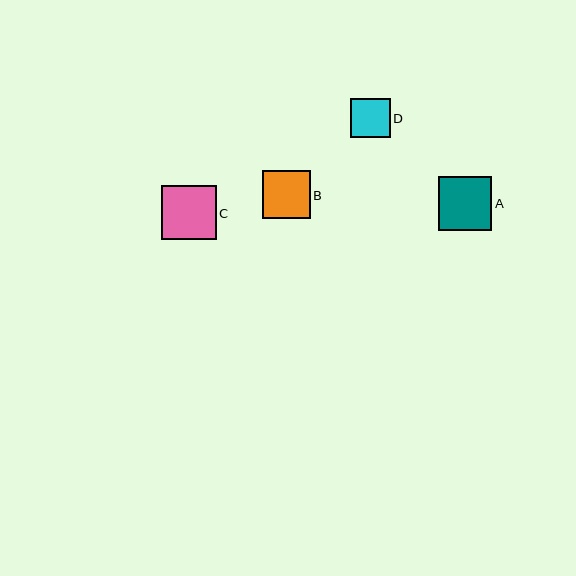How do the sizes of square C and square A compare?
Square C and square A are approximately the same size.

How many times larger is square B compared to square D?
Square B is approximately 1.2 times the size of square D.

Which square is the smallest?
Square D is the smallest with a size of approximately 40 pixels.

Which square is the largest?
Square C is the largest with a size of approximately 54 pixels.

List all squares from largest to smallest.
From largest to smallest: C, A, B, D.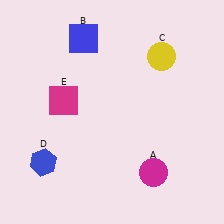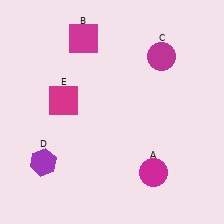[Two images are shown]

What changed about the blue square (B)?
In Image 1, B is blue. In Image 2, it changed to magenta.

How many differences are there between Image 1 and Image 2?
There are 3 differences between the two images.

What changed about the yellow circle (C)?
In Image 1, C is yellow. In Image 2, it changed to magenta.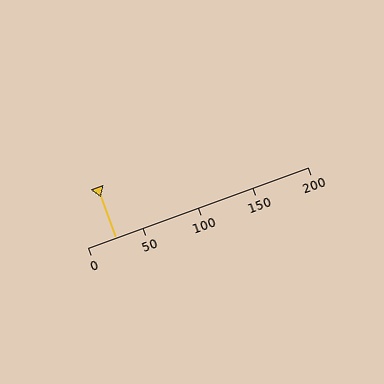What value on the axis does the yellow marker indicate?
The marker indicates approximately 25.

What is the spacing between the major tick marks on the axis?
The major ticks are spaced 50 apart.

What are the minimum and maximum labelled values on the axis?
The axis runs from 0 to 200.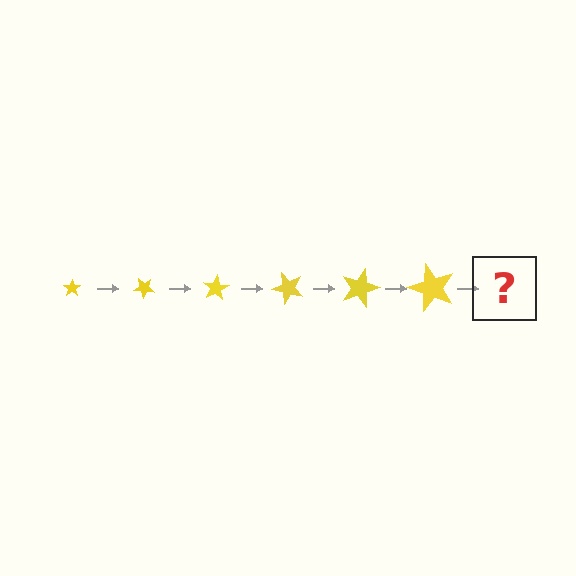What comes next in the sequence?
The next element should be a star, larger than the previous one and rotated 240 degrees from the start.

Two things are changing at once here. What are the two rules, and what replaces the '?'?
The two rules are that the star grows larger each step and it rotates 40 degrees each step. The '?' should be a star, larger than the previous one and rotated 240 degrees from the start.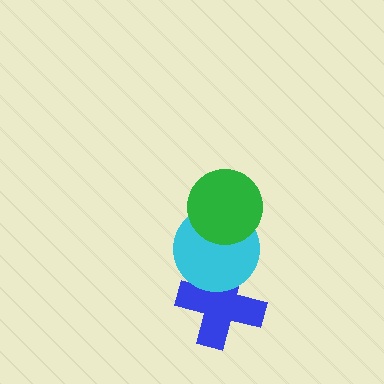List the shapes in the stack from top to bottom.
From top to bottom: the green circle, the cyan circle, the blue cross.